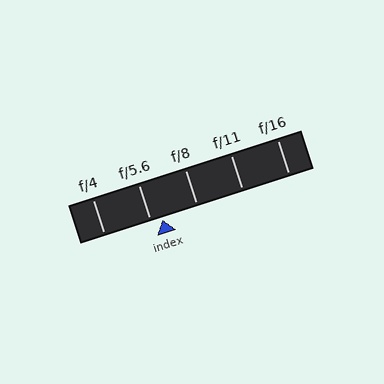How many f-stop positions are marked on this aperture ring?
There are 5 f-stop positions marked.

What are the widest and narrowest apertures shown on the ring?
The widest aperture shown is f/4 and the narrowest is f/16.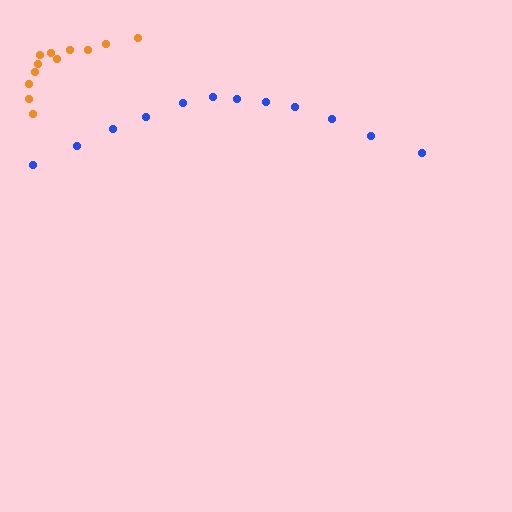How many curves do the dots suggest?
There are 2 distinct paths.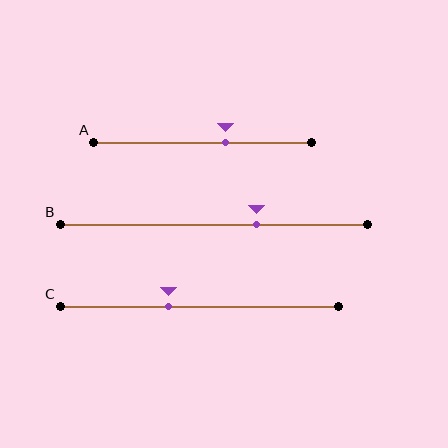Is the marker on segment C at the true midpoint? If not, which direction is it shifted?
No, the marker on segment C is shifted to the left by about 11% of the segment length.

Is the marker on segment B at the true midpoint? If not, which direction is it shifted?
No, the marker on segment B is shifted to the right by about 14% of the segment length.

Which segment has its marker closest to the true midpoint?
Segment A has its marker closest to the true midpoint.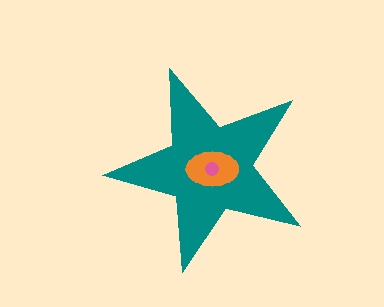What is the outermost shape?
The teal star.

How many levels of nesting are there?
3.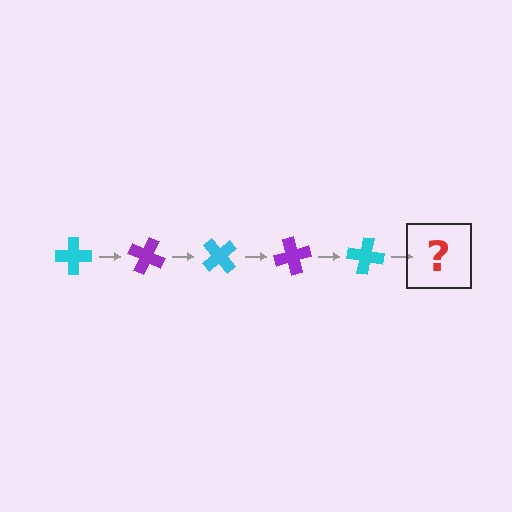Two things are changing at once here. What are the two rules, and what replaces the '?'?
The two rules are that it rotates 25 degrees each step and the color cycles through cyan and purple. The '?' should be a purple cross, rotated 125 degrees from the start.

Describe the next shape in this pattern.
It should be a purple cross, rotated 125 degrees from the start.